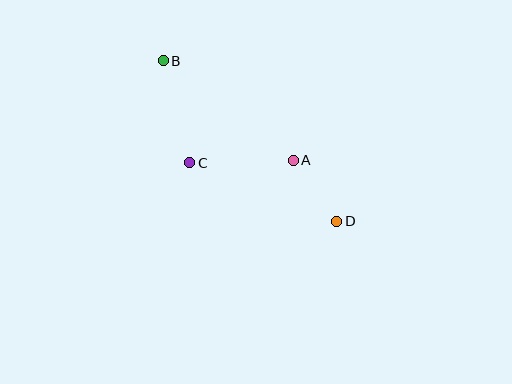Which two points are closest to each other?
Points A and D are closest to each other.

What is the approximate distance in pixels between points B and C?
The distance between B and C is approximately 105 pixels.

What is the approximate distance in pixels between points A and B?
The distance between A and B is approximately 164 pixels.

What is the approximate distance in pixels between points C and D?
The distance between C and D is approximately 158 pixels.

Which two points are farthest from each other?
Points B and D are farthest from each other.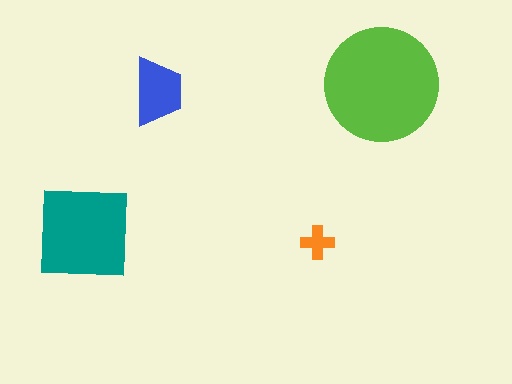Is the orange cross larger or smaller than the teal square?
Smaller.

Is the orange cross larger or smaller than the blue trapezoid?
Smaller.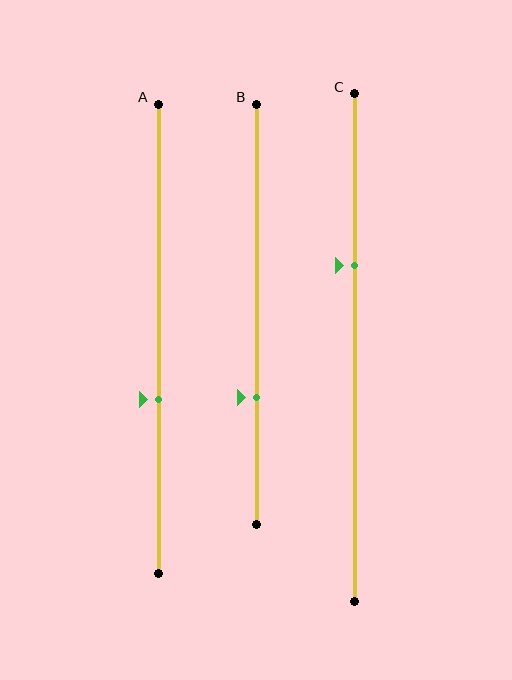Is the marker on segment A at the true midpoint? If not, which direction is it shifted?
No, the marker on segment A is shifted downward by about 13% of the segment length.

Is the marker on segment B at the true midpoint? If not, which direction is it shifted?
No, the marker on segment B is shifted downward by about 20% of the segment length.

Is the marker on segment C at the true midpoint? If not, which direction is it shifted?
No, the marker on segment C is shifted upward by about 16% of the segment length.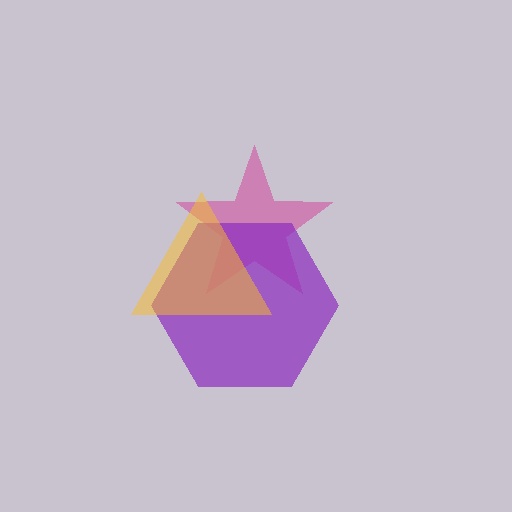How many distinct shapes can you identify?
There are 3 distinct shapes: a magenta star, a purple hexagon, a yellow triangle.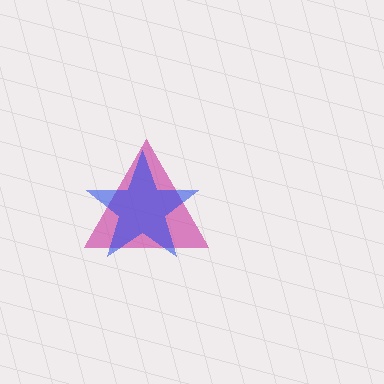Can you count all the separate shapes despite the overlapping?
Yes, there are 2 separate shapes.